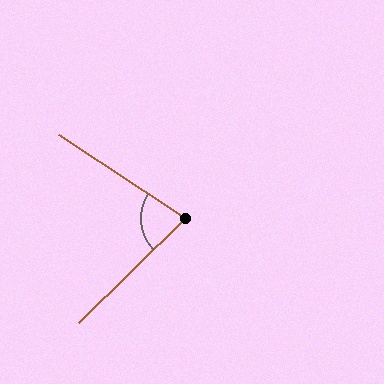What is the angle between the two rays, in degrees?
Approximately 78 degrees.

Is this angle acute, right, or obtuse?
It is acute.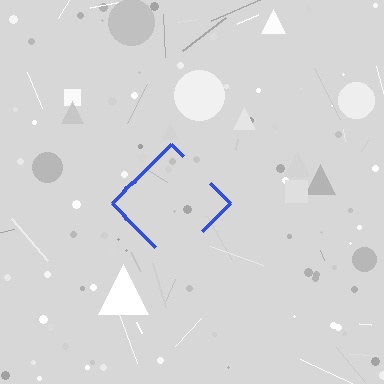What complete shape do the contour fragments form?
The contour fragments form a diamond.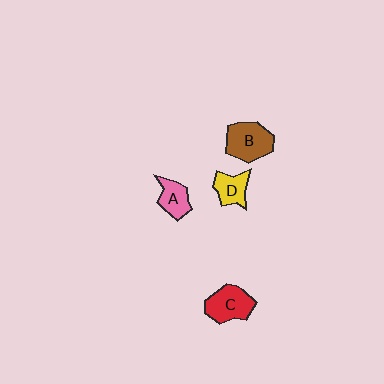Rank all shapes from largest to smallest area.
From largest to smallest: B (brown), C (red), D (yellow), A (pink).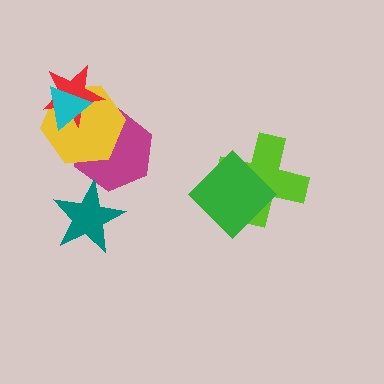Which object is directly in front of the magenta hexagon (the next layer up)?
The yellow hexagon is directly in front of the magenta hexagon.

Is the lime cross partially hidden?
Yes, it is partially covered by another shape.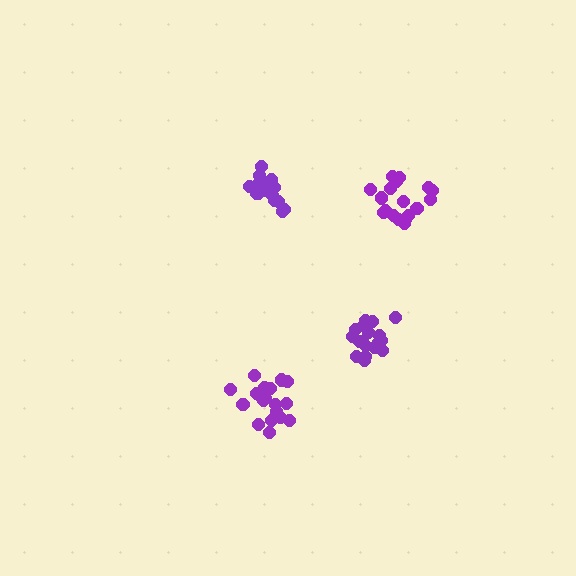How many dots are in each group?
Group 1: 19 dots, Group 2: 16 dots, Group 3: 18 dots, Group 4: 19 dots (72 total).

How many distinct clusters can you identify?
There are 4 distinct clusters.